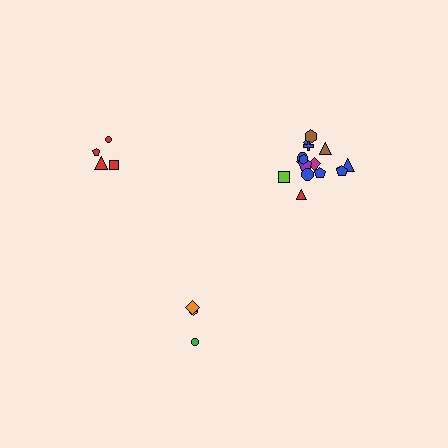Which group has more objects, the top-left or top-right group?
The top-right group.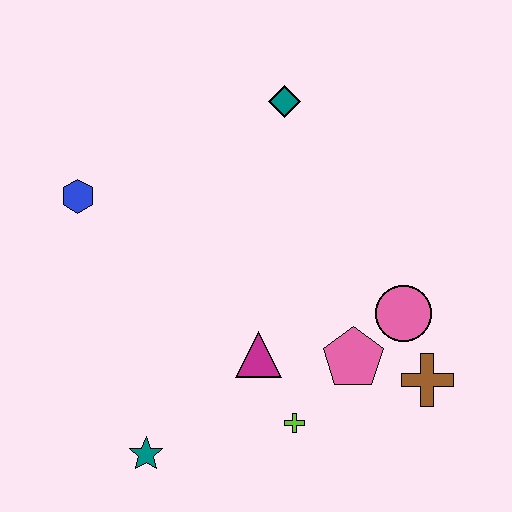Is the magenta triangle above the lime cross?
Yes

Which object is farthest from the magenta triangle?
The teal diamond is farthest from the magenta triangle.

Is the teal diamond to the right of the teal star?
Yes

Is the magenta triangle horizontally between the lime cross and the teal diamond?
No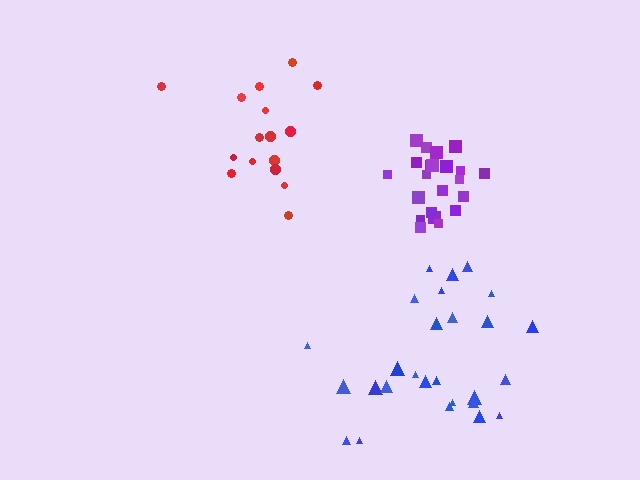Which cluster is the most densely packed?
Purple.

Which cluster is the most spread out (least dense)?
Red.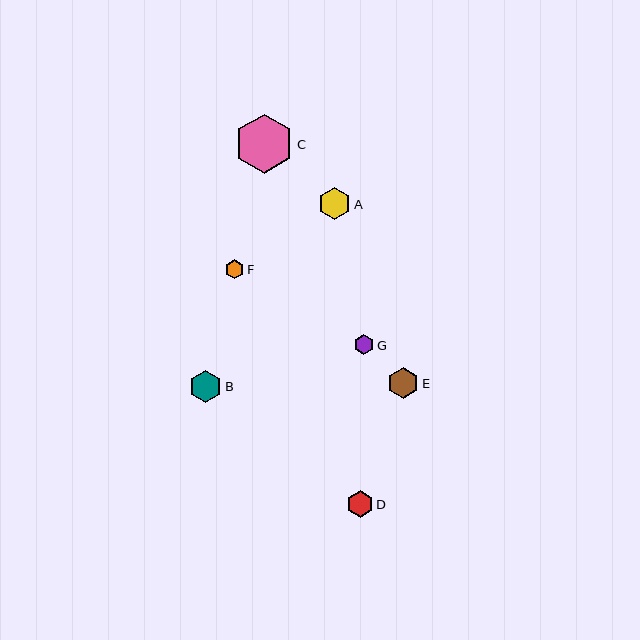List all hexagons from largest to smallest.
From largest to smallest: C, A, B, E, D, G, F.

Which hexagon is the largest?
Hexagon C is the largest with a size of approximately 59 pixels.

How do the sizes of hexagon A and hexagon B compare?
Hexagon A and hexagon B are approximately the same size.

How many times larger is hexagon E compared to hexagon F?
Hexagon E is approximately 1.6 times the size of hexagon F.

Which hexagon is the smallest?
Hexagon F is the smallest with a size of approximately 19 pixels.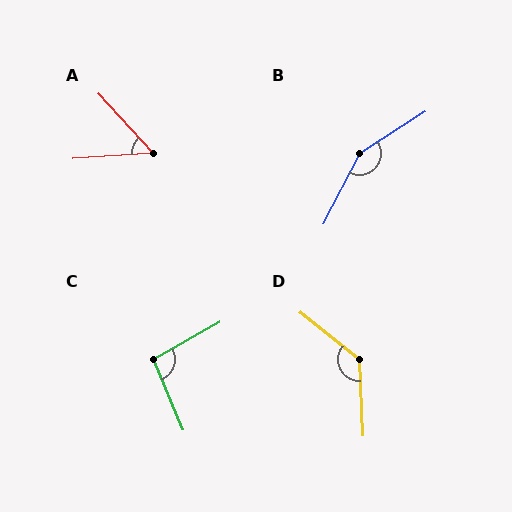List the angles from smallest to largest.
A (51°), C (96°), D (131°), B (150°).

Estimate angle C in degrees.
Approximately 96 degrees.